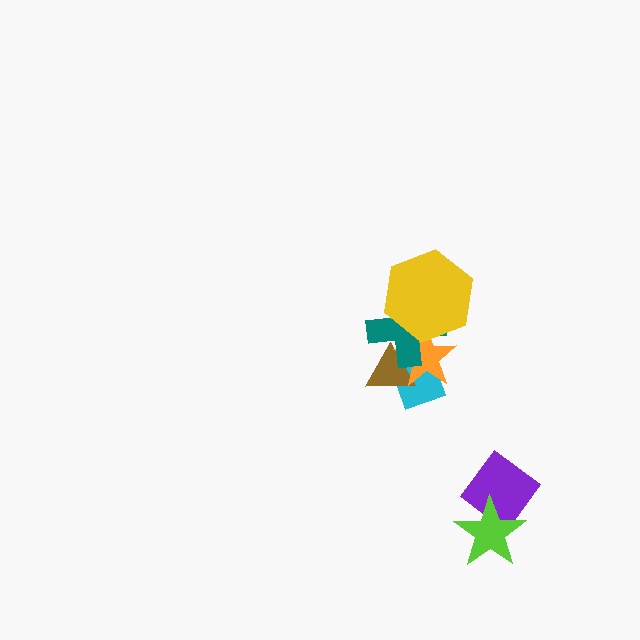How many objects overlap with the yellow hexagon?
2 objects overlap with the yellow hexagon.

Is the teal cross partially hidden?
Yes, it is partially covered by another shape.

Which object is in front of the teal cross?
The yellow hexagon is in front of the teal cross.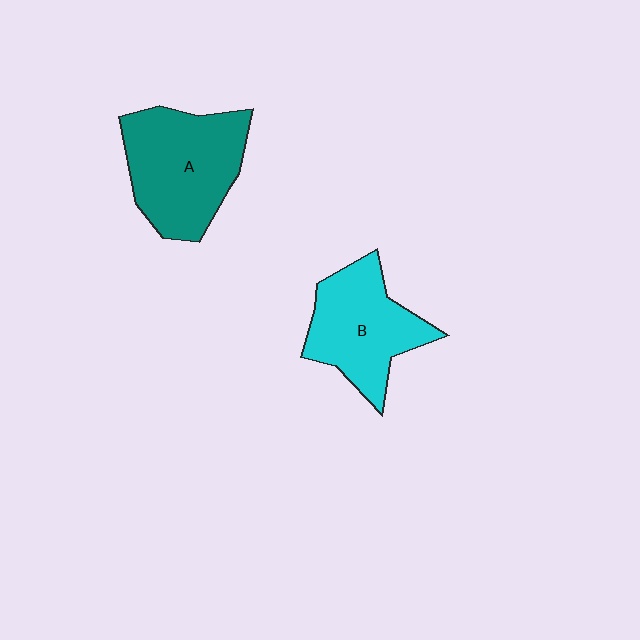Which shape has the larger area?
Shape A (teal).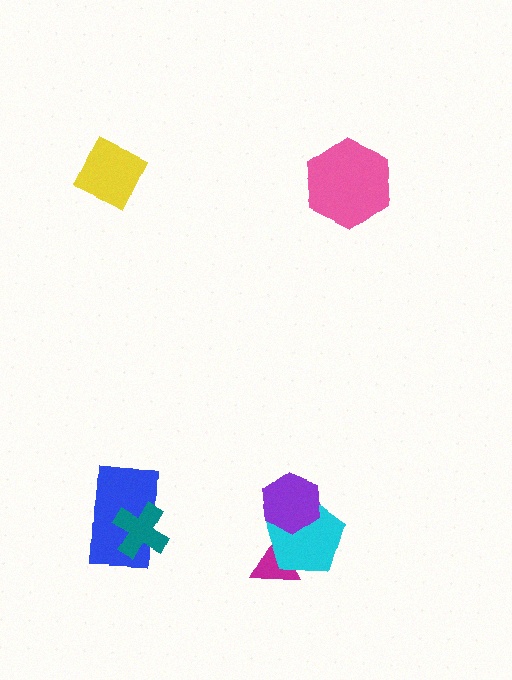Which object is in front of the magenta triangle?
The cyan pentagon is in front of the magenta triangle.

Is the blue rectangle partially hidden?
Yes, it is partially covered by another shape.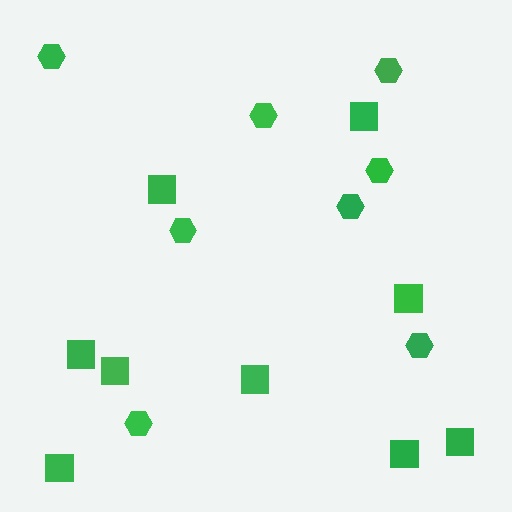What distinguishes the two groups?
There are 2 groups: one group of hexagons (8) and one group of squares (9).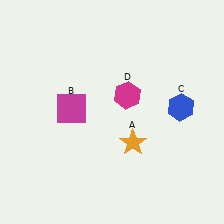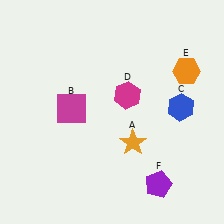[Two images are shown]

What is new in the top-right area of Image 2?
An orange hexagon (E) was added in the top-right area of Image 2.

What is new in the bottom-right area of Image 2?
A purple pentagon (F) was added in the bottom-right area of Image 2.